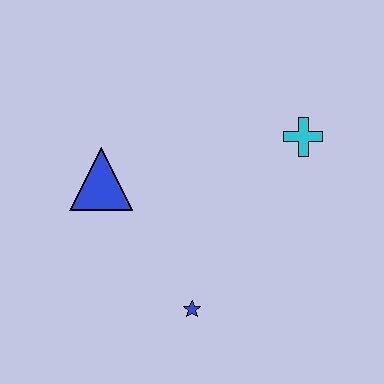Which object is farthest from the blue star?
The cyan cross is farthest from the blue star.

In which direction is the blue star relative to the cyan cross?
The blue star is below the cyan cross.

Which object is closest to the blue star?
The blue triangle is closest to the blue star.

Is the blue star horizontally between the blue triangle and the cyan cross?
Yes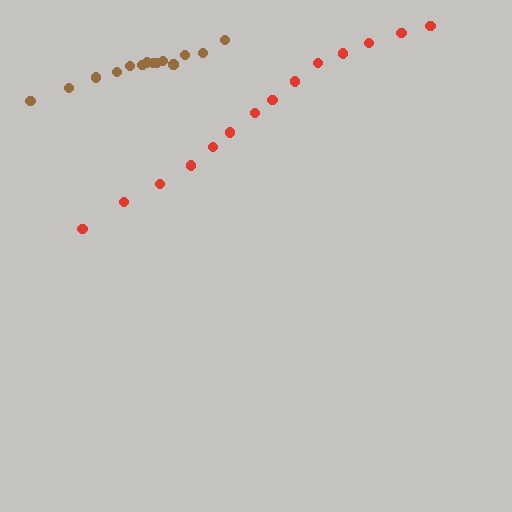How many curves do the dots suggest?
There are 2 distinct paths.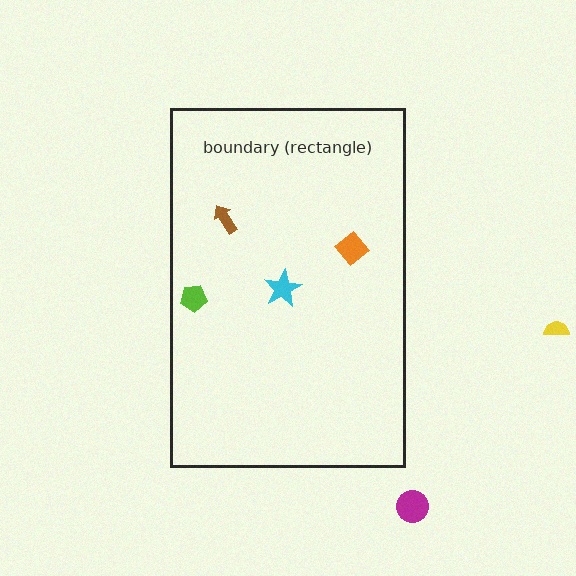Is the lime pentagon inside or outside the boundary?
Inside.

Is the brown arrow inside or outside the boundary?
Inside.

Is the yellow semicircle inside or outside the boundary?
Outside.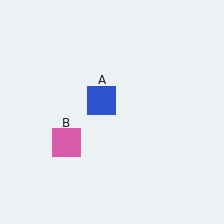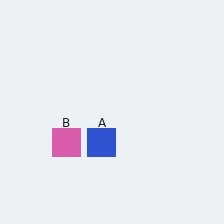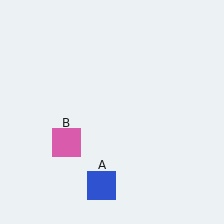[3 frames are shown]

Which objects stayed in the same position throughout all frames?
Pink square (object B) remained stationary.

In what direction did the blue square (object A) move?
The blue square (object A) moved down.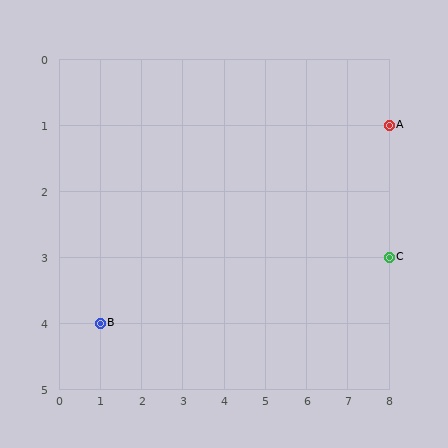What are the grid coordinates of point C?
Point C is at grid coordinates (8, 3).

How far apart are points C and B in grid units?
Points C and B are 7 columns and 1 row apart (about 7.1 grid units diagonally).